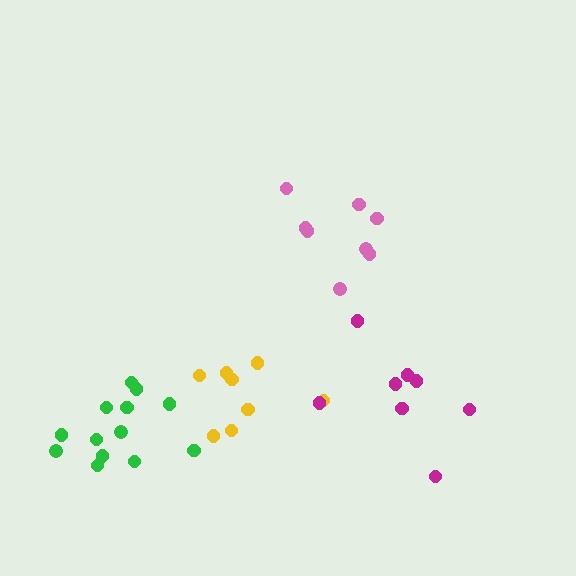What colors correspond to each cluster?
The clusters are colored: yellow, pink, magenta, green.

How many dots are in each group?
Group 1: 8 dots, Group 2: 8 dots, Group 3: 8 dots, Group 4: 13 dots (37 total).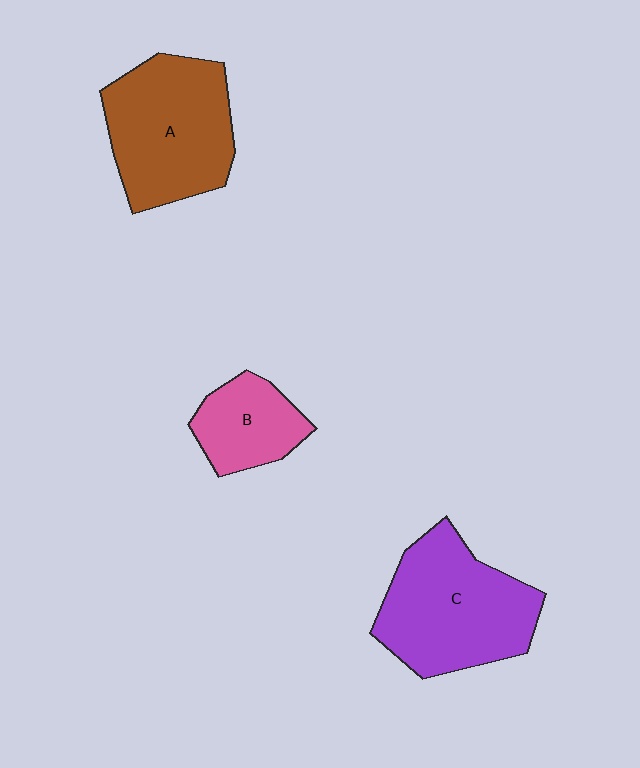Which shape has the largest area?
Shape C (purple).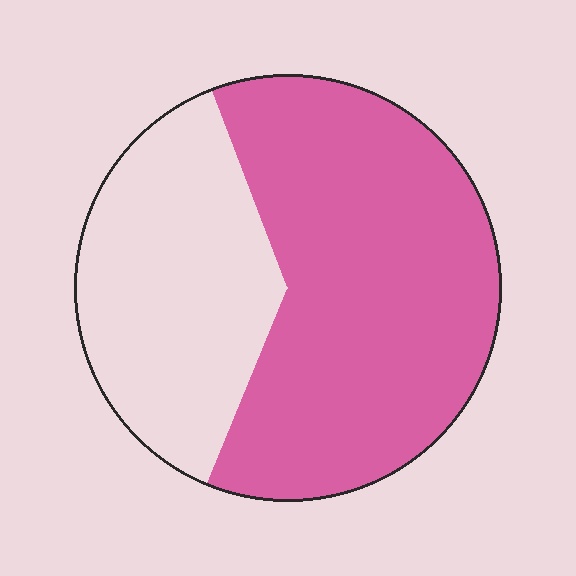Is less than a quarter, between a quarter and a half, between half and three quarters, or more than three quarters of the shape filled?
Between half and three quarters.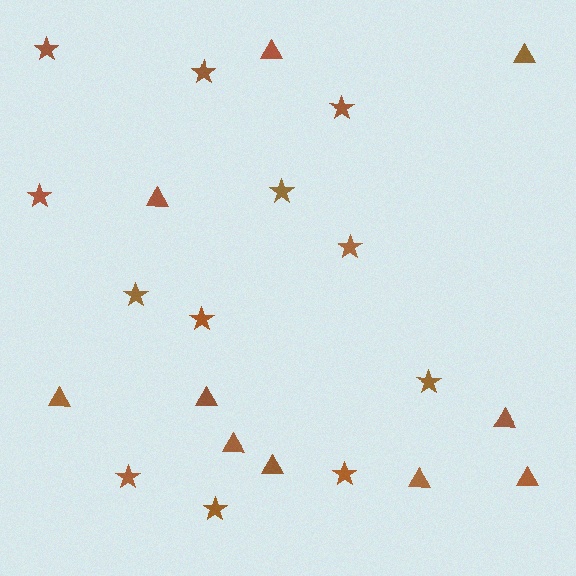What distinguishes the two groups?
There are 2 groups: one group of triangles (10) and one group of stars (12).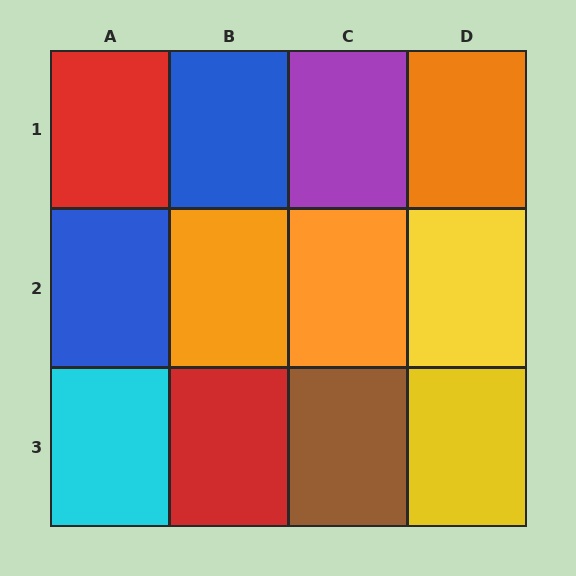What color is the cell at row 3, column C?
Brown.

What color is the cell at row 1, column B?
Blue.